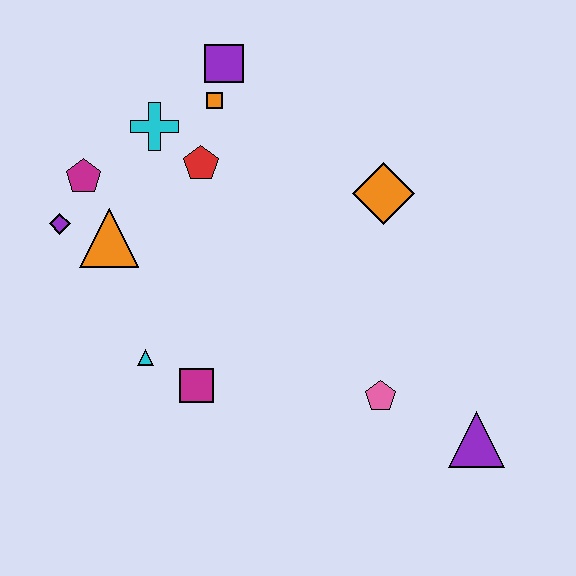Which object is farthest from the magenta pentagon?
The purple triangle is farthest from the magenta pentagon.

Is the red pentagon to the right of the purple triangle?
No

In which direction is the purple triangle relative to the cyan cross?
The purple triangle is to the right of the cyan cross.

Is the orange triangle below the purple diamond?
Yes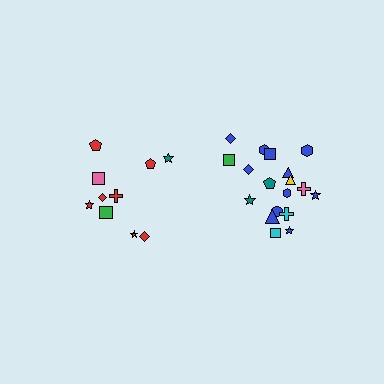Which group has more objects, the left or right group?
The right group.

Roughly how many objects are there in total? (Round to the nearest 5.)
Roughly 30 objects in total.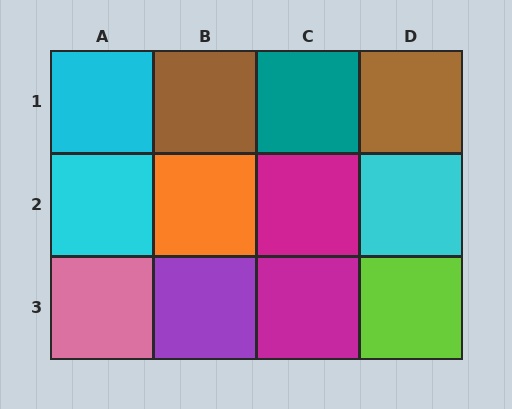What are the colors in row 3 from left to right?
Pink, purple, magenta, lime.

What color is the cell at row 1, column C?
Teal.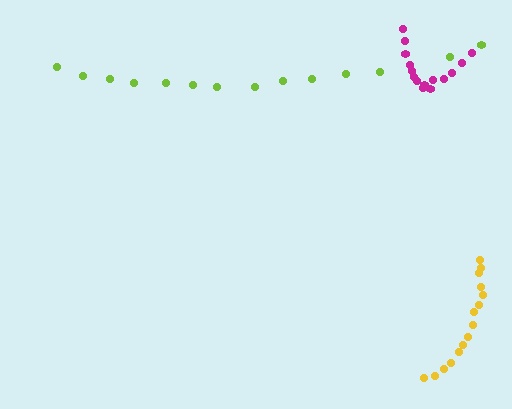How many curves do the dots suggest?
There are 3 distinct paths.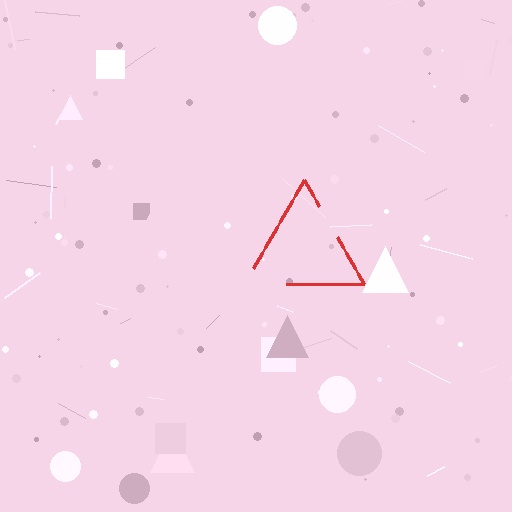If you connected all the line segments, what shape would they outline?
They would outline a triangle.